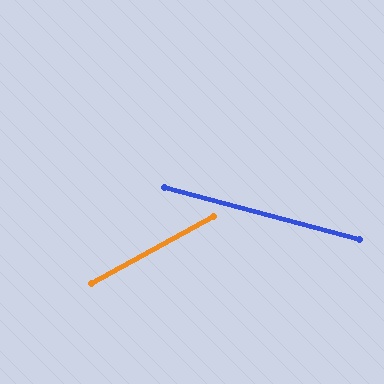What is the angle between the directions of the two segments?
Approximately 44 degrees.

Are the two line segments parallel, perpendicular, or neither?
Neither parallel nor perpendicular — they differ by about 44°.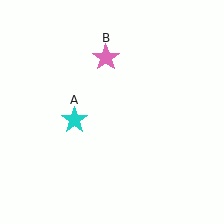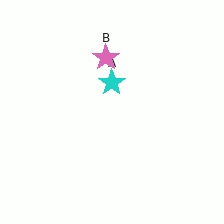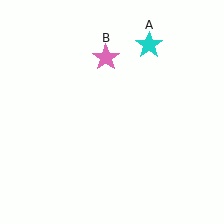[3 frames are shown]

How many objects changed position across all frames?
1 object changed position: cyan star (object A).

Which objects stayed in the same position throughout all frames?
Pink star (object B) remained stationary.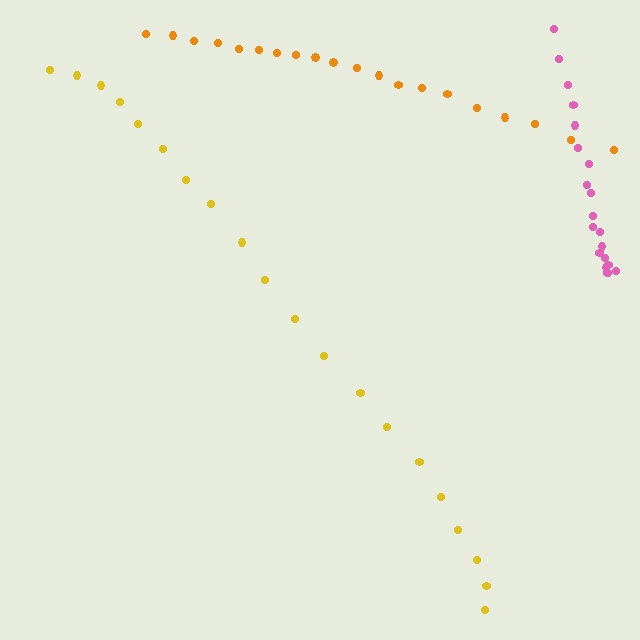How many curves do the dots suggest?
There are 3 distinct paths.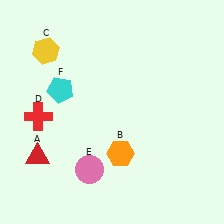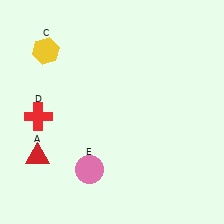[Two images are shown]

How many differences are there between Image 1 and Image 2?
There are 2 differences between the two images.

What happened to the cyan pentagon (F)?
The cyan pentagon (F) was removed in Image 2. It was in the top-left area of Image 1.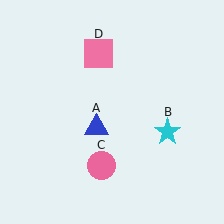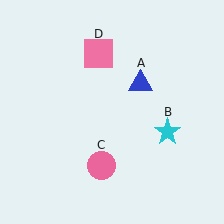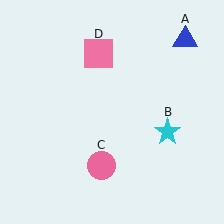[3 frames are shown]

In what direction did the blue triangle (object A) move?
The blue triangle (object A) moved up and to the right.